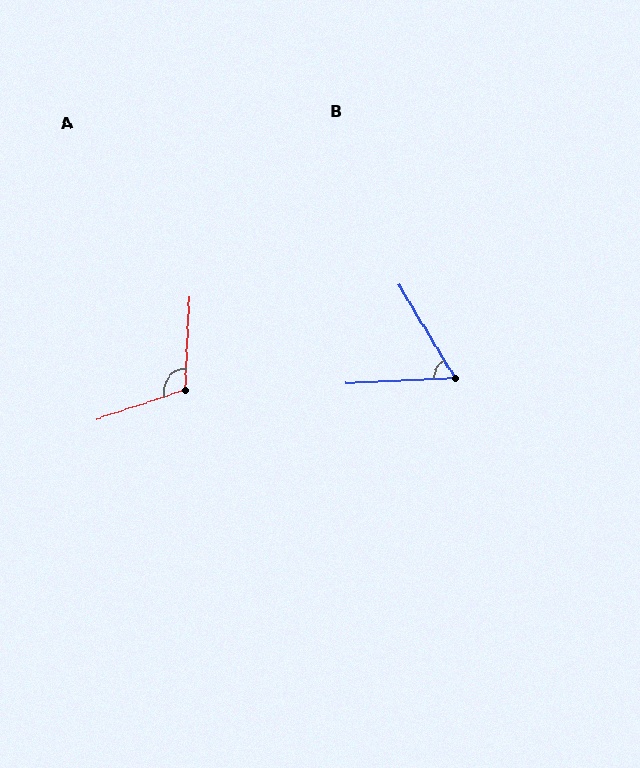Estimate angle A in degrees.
Approximately 111 degrees.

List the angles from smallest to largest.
B (61°), A (111°).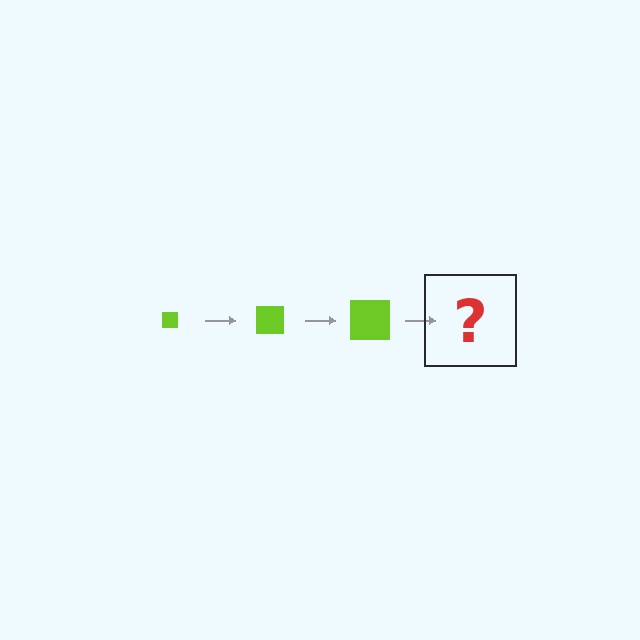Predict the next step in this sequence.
The next step is a lime square, larger than the previous one.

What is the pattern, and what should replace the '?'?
The pattern is that the square gets progressively larger each step. The '?' should be a lime square, larger than the previous one.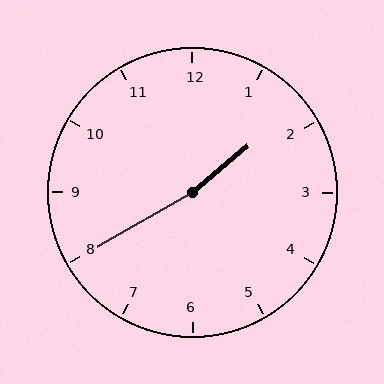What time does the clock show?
1:40.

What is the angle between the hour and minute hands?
Approximately 170 degrees.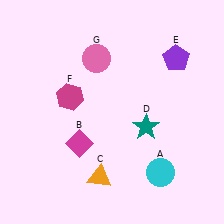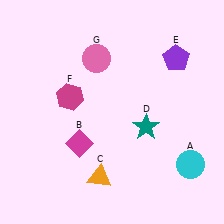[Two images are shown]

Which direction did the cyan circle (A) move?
The cyan circle (A) moved right.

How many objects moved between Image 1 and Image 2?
1 object moved between the two images.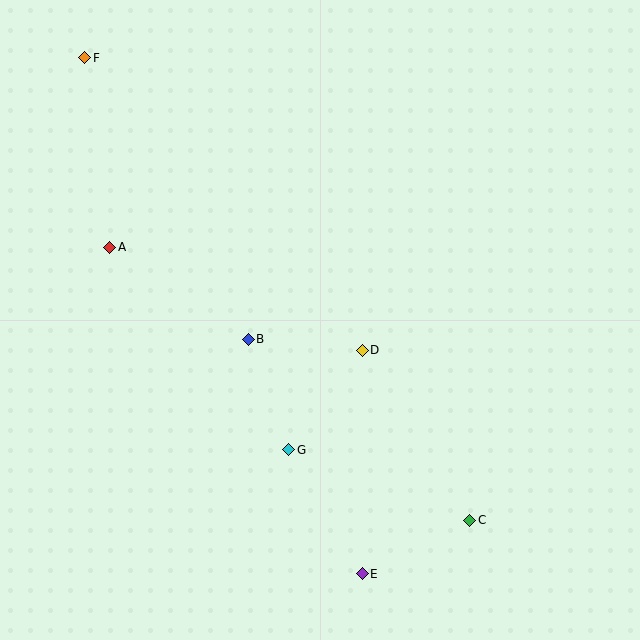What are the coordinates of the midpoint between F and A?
The midpoint between F and A is at (97, 153).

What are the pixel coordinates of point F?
Point F is at (85, 58).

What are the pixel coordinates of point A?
Point A is at (110, 247).